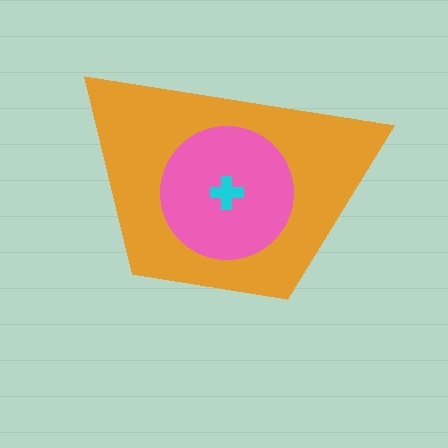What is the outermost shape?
The orange trapezoid.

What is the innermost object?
The cyan cross.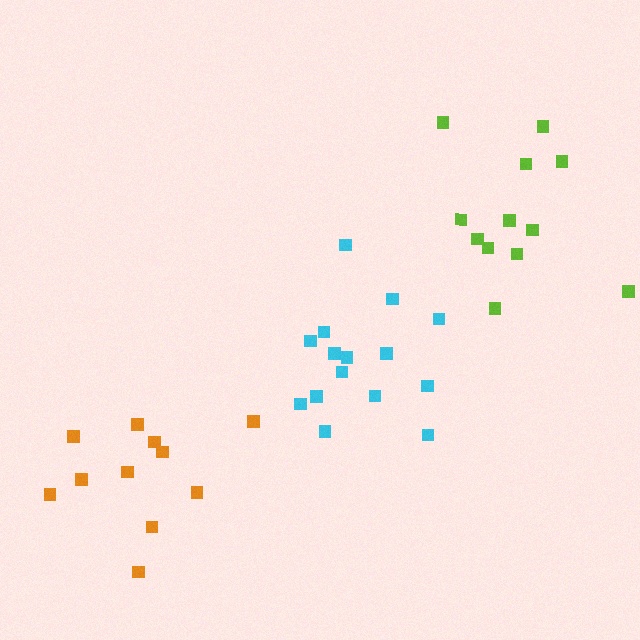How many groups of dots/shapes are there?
There are 3 groups.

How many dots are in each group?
Group 1: 12 dots, Group 2: 11 dots, Group 3: 15 dots (38 total).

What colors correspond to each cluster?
The clusters are colored: lime, orange, cyan.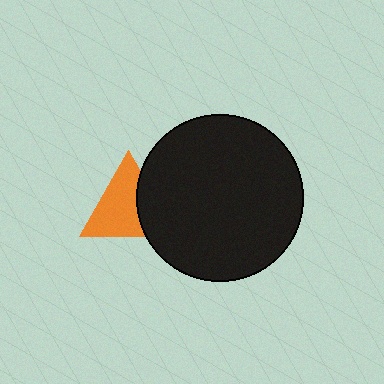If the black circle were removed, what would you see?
You would see the complete orange triangle.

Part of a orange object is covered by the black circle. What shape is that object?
It is a triangle.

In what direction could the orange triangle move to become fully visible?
The orange triangle could move left. That would shift it out from behind the black circle entirely.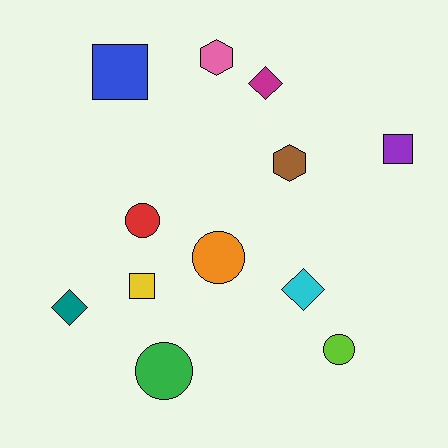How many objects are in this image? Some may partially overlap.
There are 12 objects.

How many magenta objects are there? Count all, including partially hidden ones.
There is 1 magenta object.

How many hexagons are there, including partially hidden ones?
There are 2 hexagons.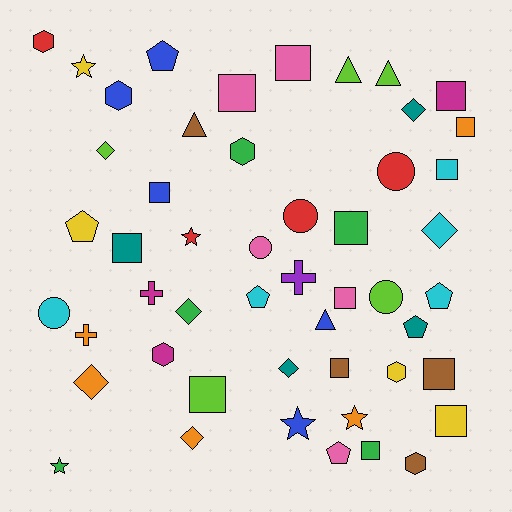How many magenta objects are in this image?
There are 3 magenta objects.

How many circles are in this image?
There are 5 circles.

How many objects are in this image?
There are 50 objects.